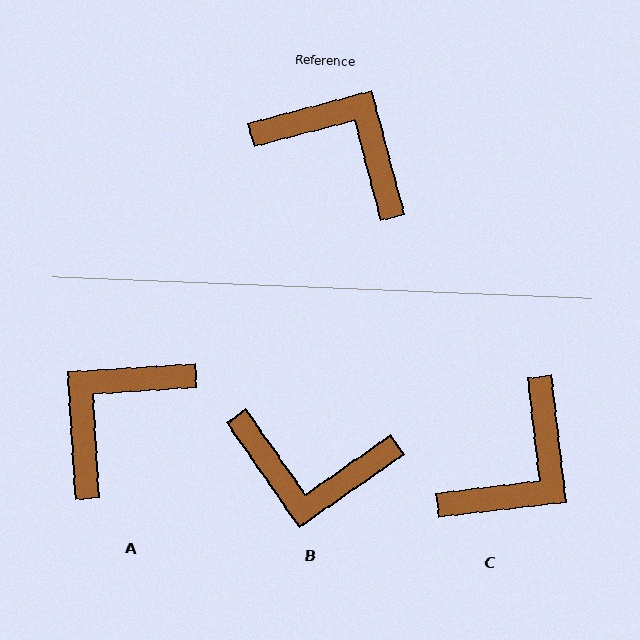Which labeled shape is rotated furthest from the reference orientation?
B, about 160 degrees away.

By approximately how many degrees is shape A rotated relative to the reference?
Approximately 79 degrees counter-clockwise.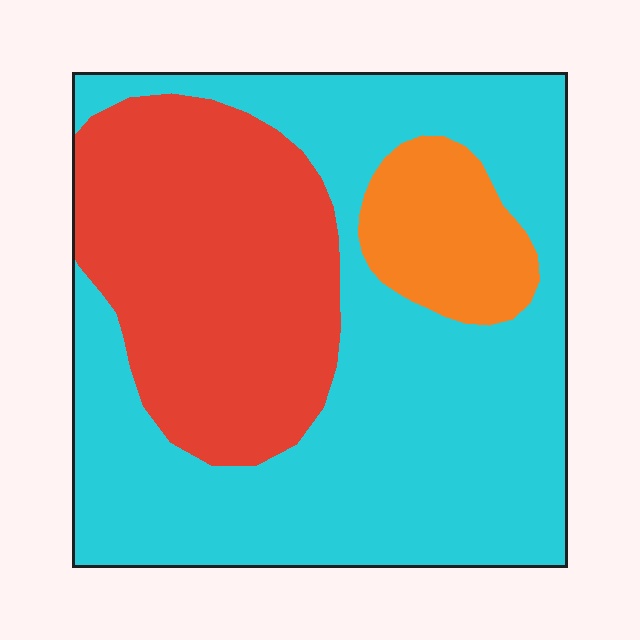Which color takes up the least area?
Orange, at roughly 10%.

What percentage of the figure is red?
Red covers roughly 30% of the figure.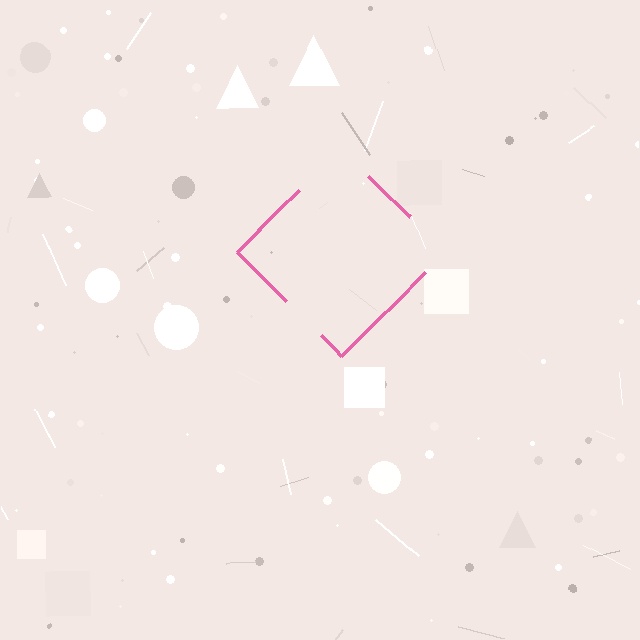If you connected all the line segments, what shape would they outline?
They would outline a diamond.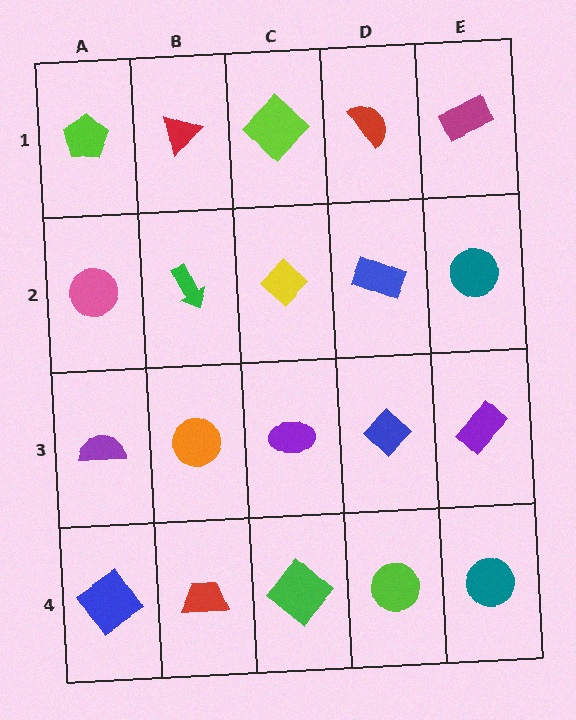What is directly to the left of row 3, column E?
A blue diamond.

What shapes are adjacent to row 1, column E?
A teal circle (row 2, column E), a red semicircle (row 1, column D).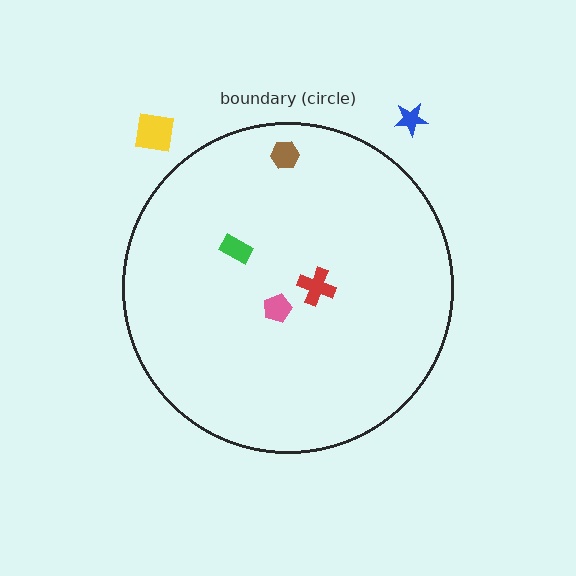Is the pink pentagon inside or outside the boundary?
Inside.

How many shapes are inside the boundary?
4 inside, 2 outside.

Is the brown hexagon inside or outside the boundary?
Inside.